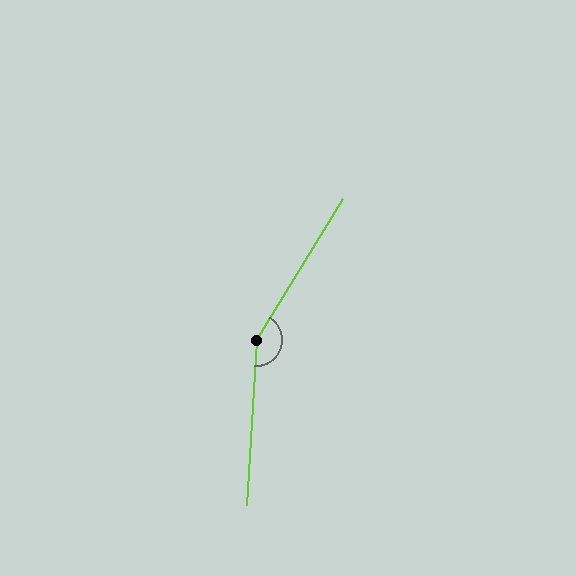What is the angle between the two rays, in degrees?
Approximately 152 degrees.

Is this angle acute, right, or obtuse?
It is obtuse.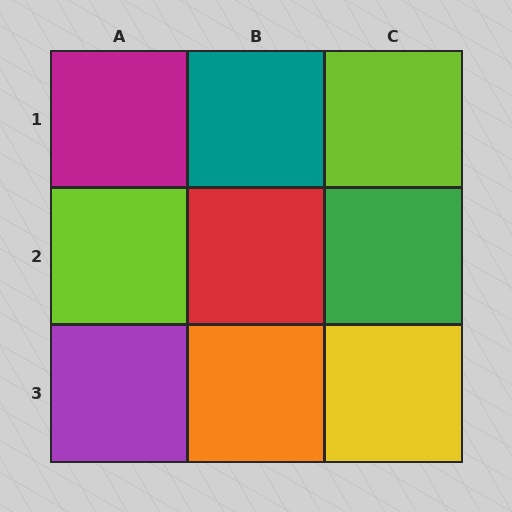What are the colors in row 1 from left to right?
Magenta, teal, lime.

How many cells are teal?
1 cell is teal.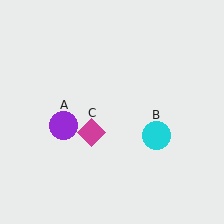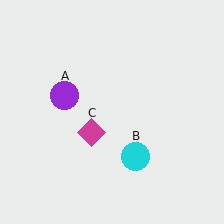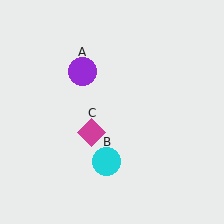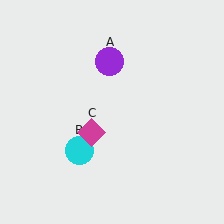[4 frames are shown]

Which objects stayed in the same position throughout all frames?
Magenta diamond (object C) remained stationary.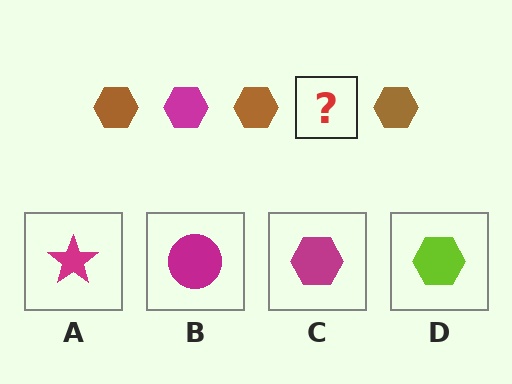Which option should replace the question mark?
Option C.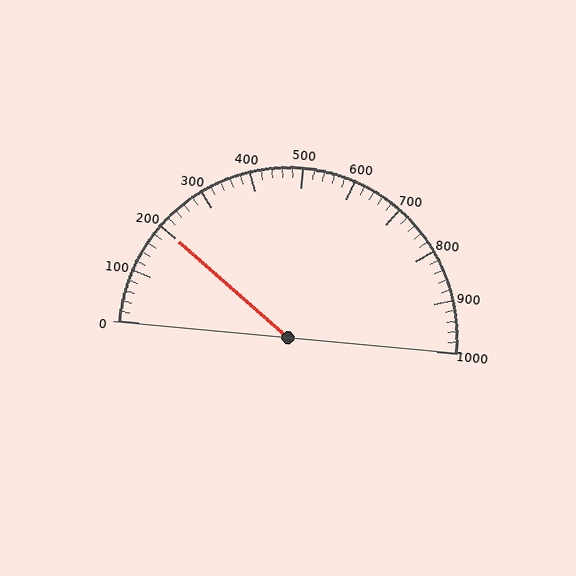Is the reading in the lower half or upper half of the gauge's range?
The reading is in the lower half of the range (0 to 1000).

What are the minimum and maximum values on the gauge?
The gauge ranges from 0 to 1000.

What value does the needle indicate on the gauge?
The needle indicates approximately 200.